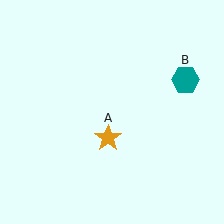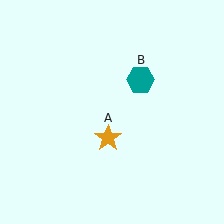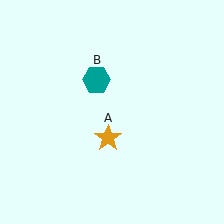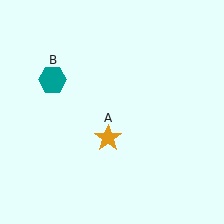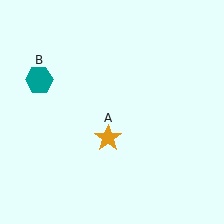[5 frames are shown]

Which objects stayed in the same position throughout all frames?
Orange star (object A) remained stationary.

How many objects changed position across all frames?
1 object changed position: teal hexagon (object B).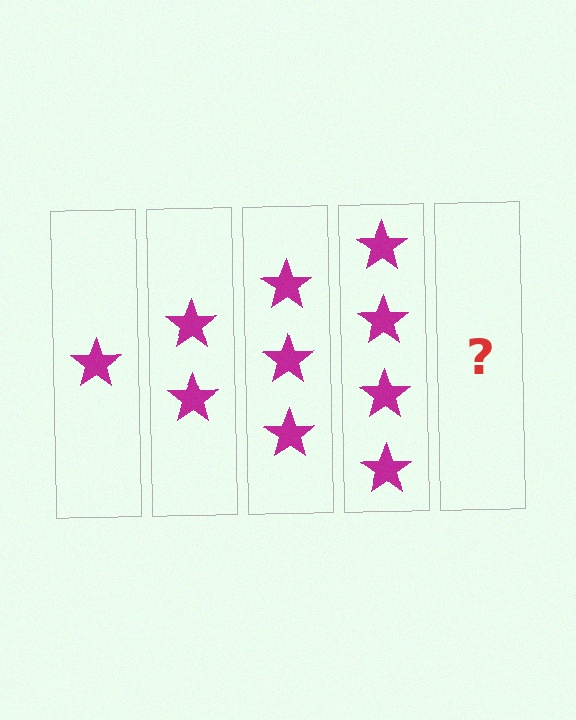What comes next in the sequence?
The next element should be 5 stars.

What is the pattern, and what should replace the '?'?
The pattern is that each step adds one more star. The '?' should be 5 stars.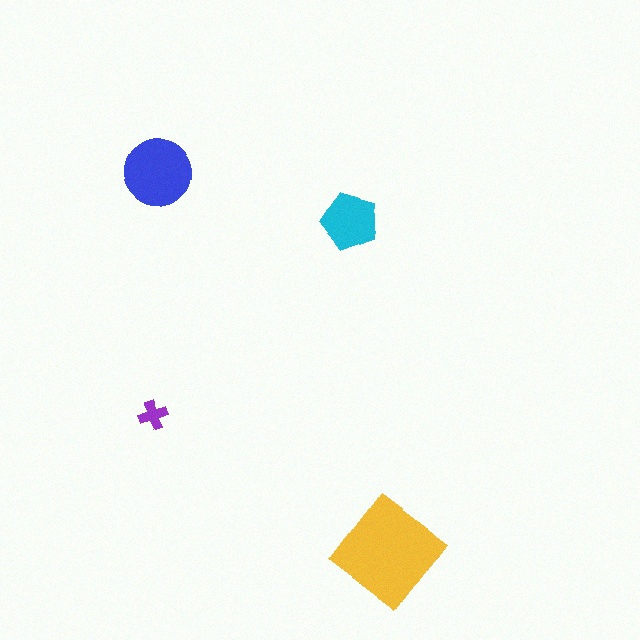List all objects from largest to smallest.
The yellow diamond, the blue circle, the cyan pentagon, the purple cross.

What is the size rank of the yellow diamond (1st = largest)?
1st.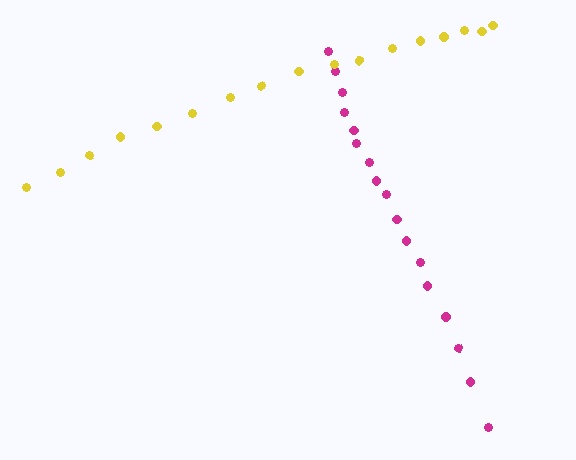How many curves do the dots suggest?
There are 2 distinct paths.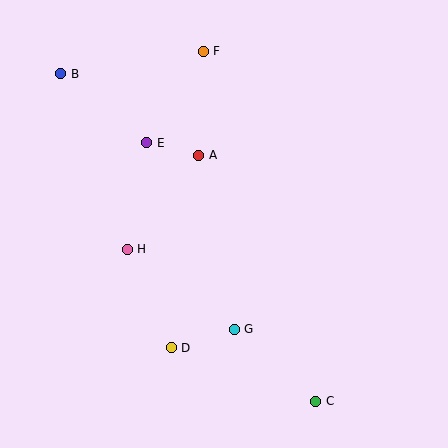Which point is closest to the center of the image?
Point A at (199, 155) is closest to the center.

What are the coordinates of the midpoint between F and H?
The midpoint between F and H is at (165, 150).